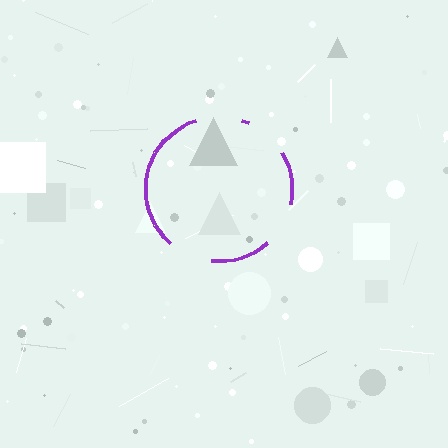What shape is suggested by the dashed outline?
The dashed outline suggests a circle.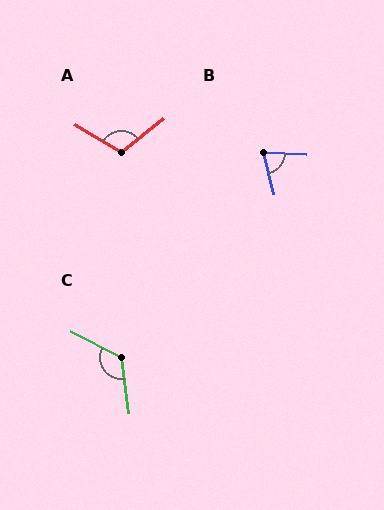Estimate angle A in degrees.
Approximately 110 degrees.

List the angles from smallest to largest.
B (73°), A (110°), C (125°).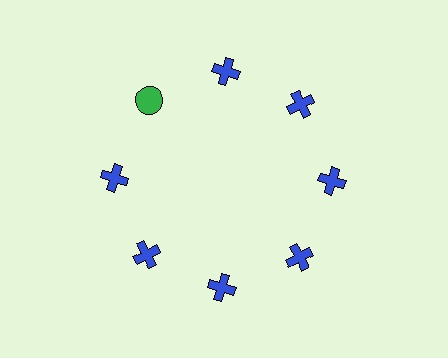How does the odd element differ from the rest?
It differs in both color (green instead of blue) and shape (circle instead of cross).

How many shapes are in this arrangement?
There are 8 shapes arranged in a ring pattern.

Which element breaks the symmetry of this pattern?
The green circle at roughly the 10 o'clock position breaks the symmetry. All other shapes are blue crosses.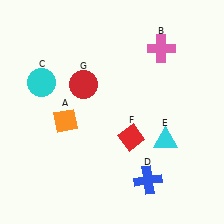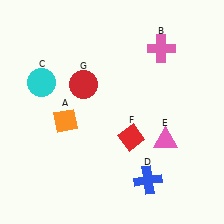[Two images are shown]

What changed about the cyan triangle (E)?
In Image 1, E is cyan. In Image 2, it changed to pink.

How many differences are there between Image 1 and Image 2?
There is 1 difference between the two images.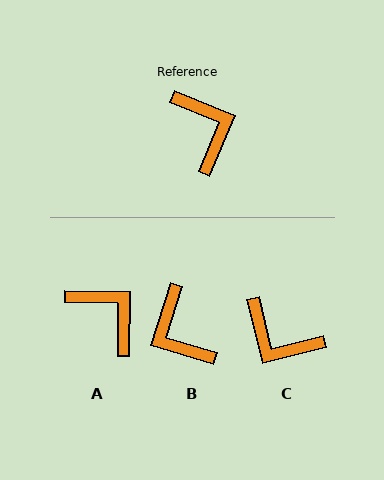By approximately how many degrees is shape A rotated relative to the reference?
Approximately 22 degrees counter-clockwise.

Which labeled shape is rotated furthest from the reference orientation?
B, about 174 degrees away.